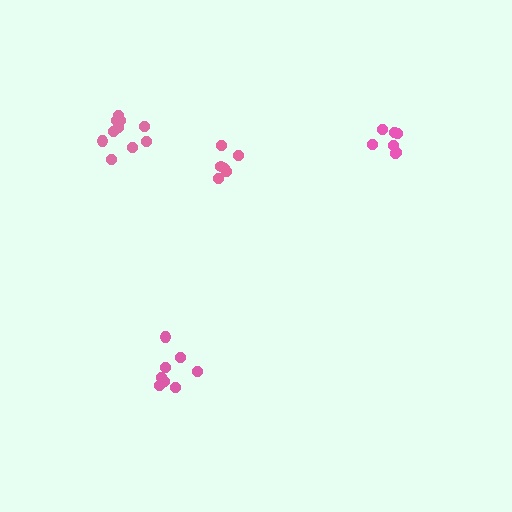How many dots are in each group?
Group 1: 6 dots, Group 2: 10 dots, Group 3: 8 dots, Group 4: 7 dots (31 total).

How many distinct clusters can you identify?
There are 4 distinct clusters.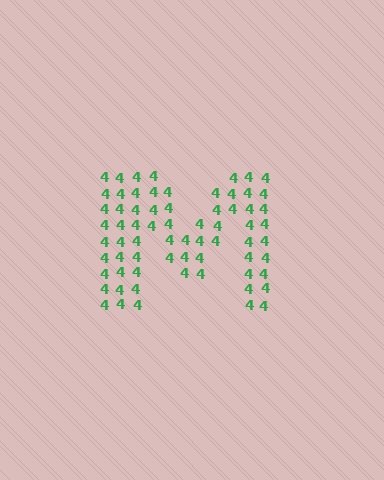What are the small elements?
The small elements are digit 4's.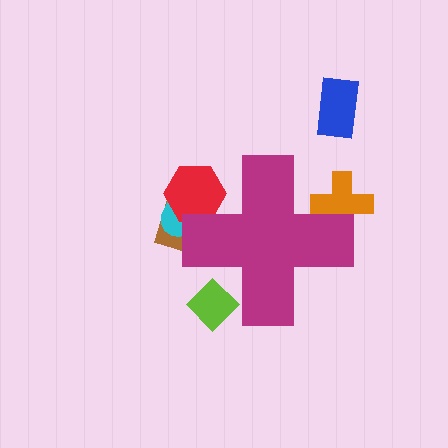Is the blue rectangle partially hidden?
No, the blue rectangle is fully visible.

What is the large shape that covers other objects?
A magenta cross.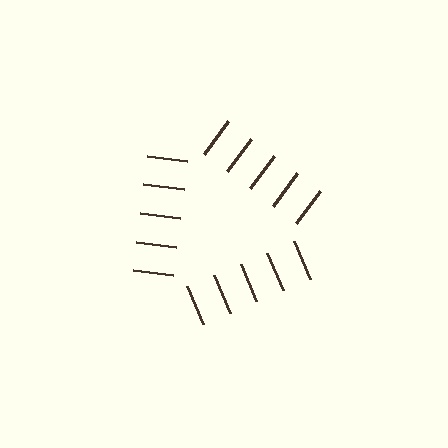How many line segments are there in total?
15 — 5 along each of the 3 edges.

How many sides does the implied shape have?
3 sides — the line-ends trace a triangle.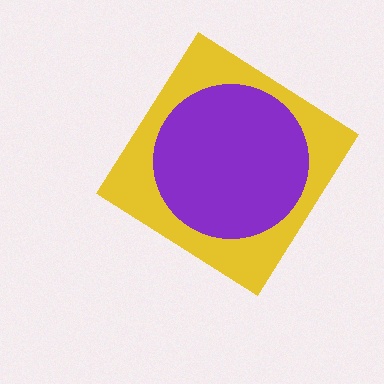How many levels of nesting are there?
2.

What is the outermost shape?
The yellow diamond.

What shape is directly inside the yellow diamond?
The purple circle.